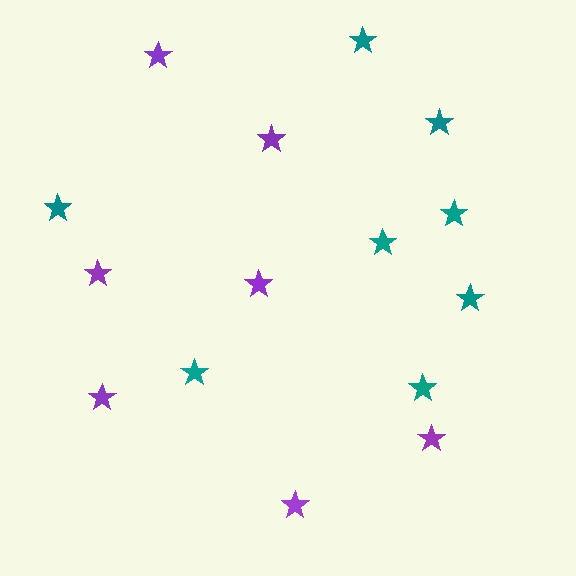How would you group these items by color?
There are 2 groups: one group of purple stars (7) and one group of teal stars (8).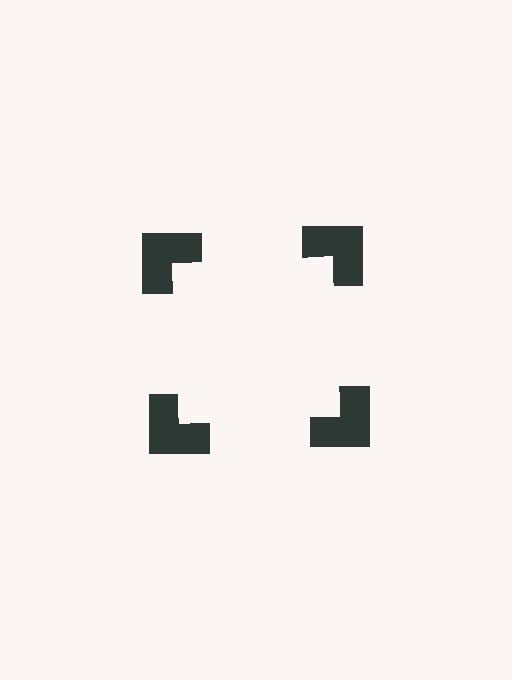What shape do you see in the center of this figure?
An illusory square — its edges are inferred from the aligned wedge cuts in the notched squares, not physically drawn.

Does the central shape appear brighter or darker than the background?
It typically appears slightly brighter than the background, even though no actual brightness change is drawn.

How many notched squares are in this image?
There are 4 — one at each vertex of the illusory square.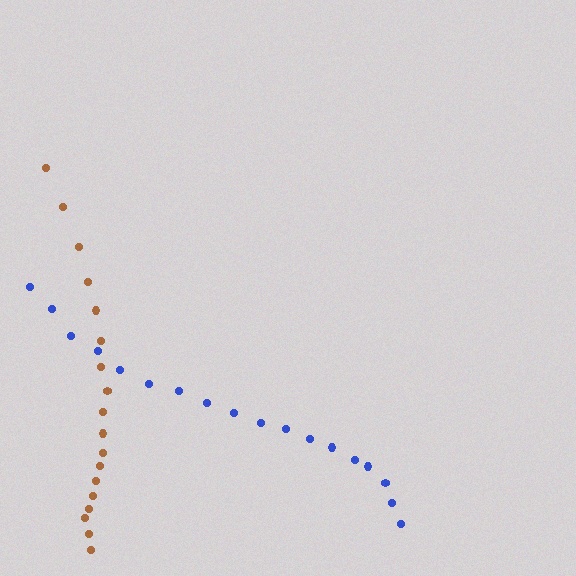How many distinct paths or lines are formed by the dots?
There are 2 distinct paths.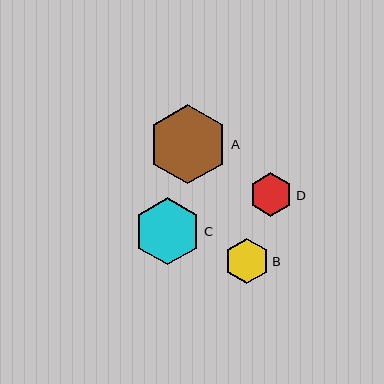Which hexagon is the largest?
Hexagon A is the largest with a size of approximately 80 pixels.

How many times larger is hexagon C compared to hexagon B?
Hexagon C is approximately 1.5 times the size of hexagon B.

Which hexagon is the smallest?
Hexagon D is the smallest with a size of approximately 44 pixels.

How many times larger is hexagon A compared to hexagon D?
Hexagon A is approximately 1.8 times the size of hexagon D.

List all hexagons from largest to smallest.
From largest to smallest: A, C, B, D.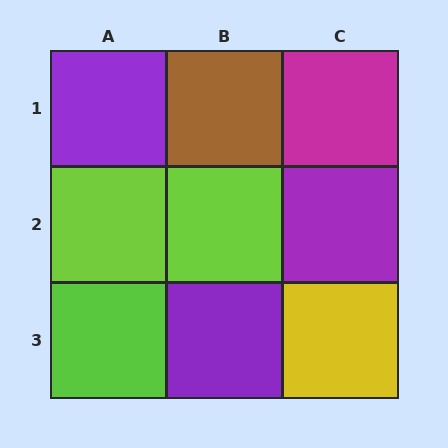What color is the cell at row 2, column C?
Purple.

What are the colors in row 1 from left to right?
Purple, brown, magenta.